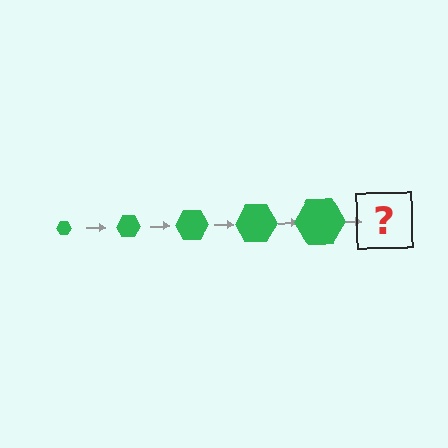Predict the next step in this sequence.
The next step is a green hexagon, larger than the previous one.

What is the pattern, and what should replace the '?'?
The pattern is that the hexagon gets progressively larger each step. The '?' should be a green hexagon, larger than the previous one.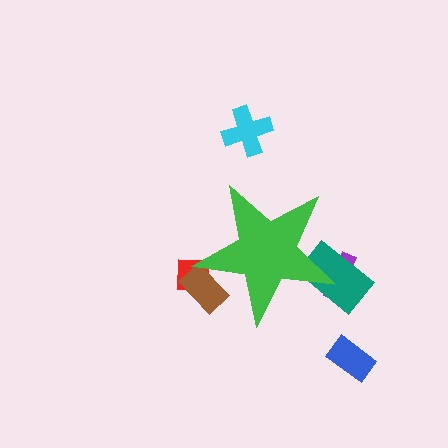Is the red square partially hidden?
Yes, the red square is partially hidden behind the green star.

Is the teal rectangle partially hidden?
Yes, the teal rectangle is partially hidden behind the green star.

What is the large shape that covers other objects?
A green star.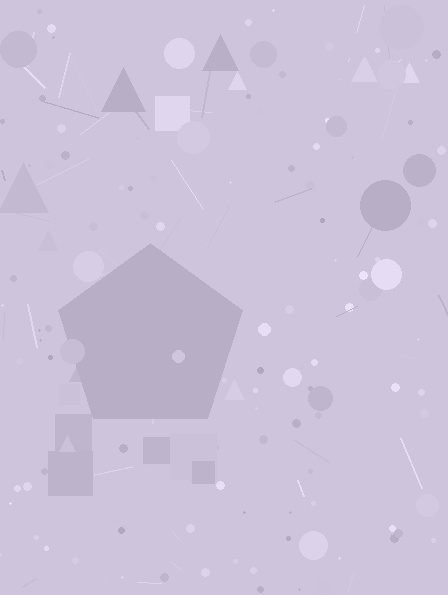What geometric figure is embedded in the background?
A pentagon is embedded in the background.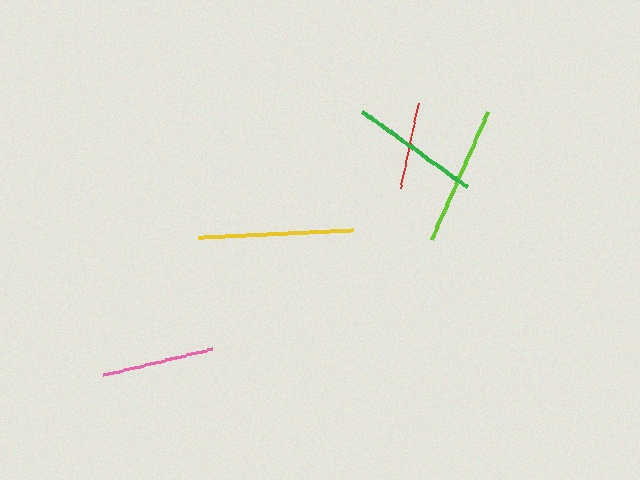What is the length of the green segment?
The green segment is approximately 129 pixels long.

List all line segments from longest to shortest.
From longest to shortest: yellow, lime, green, pink, red.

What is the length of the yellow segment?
The yellow segment is approximately 155 pixels long.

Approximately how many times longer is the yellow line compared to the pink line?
The yellow line is approximately 1.4 times the length of the pink line.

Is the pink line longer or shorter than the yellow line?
The yellow line is longer than the pink line.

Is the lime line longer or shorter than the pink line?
The lime line is longer than the pink line.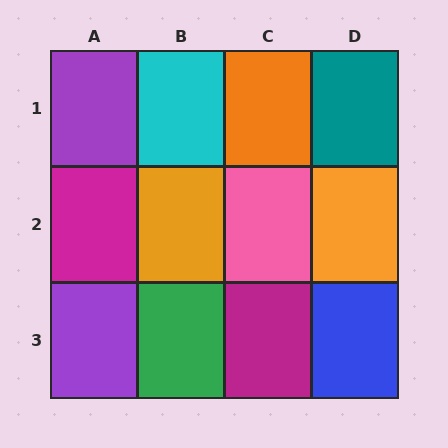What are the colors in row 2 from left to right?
Magenta, orange, pink, orange.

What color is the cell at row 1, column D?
Teal.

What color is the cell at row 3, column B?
Green.